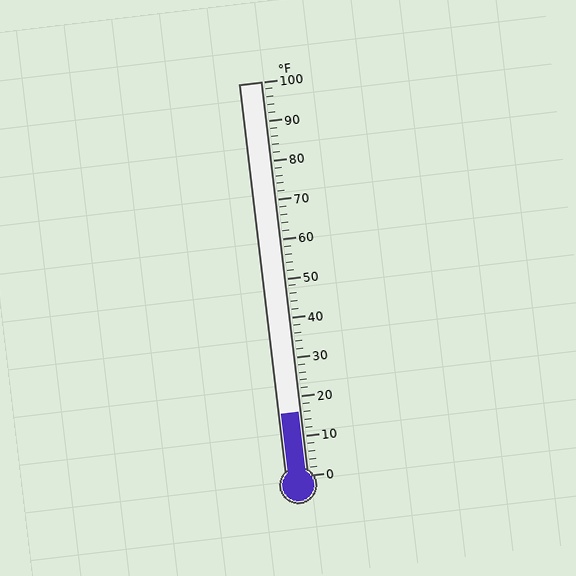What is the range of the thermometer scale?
The thermometer scale ranges from 0°F to 100°F.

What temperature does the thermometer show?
The thermometer shows approximately 16°F.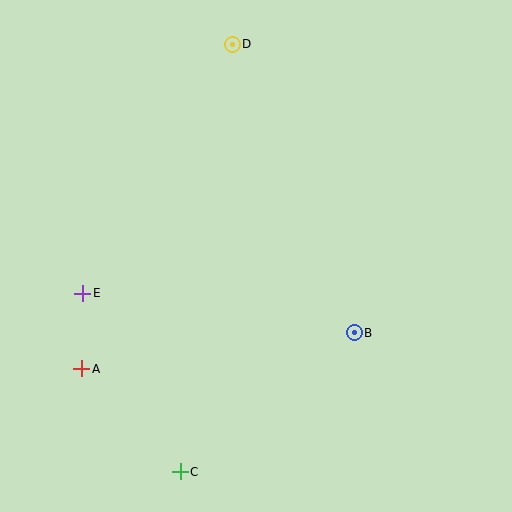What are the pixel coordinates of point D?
Point D is at (232, 44).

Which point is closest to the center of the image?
Point B at (354, 333) is closest to the center.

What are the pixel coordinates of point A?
Point A is at (82, 369).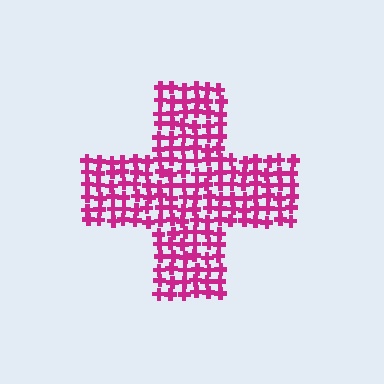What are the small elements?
The small elements are crosses.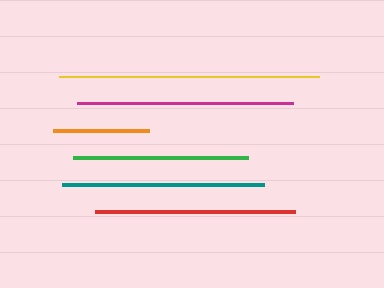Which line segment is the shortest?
The orange line is the shortest at approximately 96 pixels.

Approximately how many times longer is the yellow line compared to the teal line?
The yellow line is approximately 1.3 times the length of the teal line.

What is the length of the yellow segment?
The yellow segment is approximately 259 pixels long.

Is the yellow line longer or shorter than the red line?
The yellow line is longer than the red line.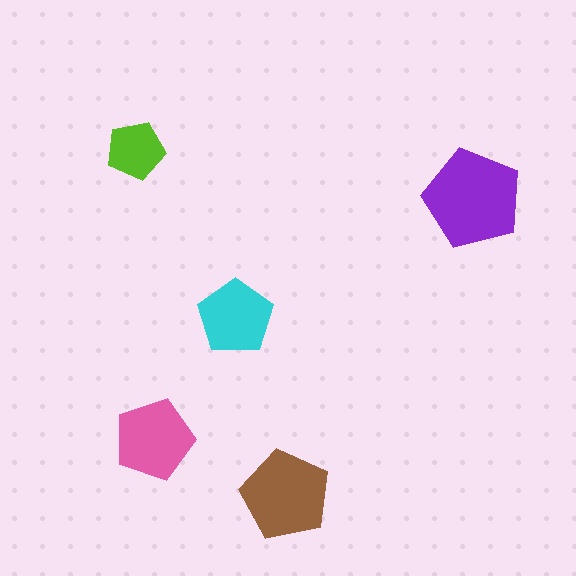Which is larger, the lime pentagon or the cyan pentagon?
The cyan one.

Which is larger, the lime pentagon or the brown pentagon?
The brown one.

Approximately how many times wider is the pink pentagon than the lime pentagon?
About 1.5 times wider.